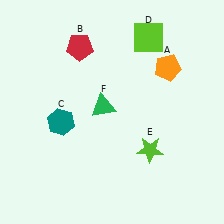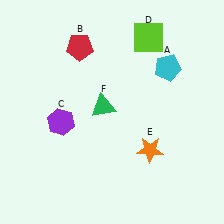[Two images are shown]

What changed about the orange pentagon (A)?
In Image 1, A is orange. In Image 2, it changed to cyan.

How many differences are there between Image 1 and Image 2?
There are 3 differences between the two images.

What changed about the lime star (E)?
In Image 1, E is lime. In Image 2, it changed to orange.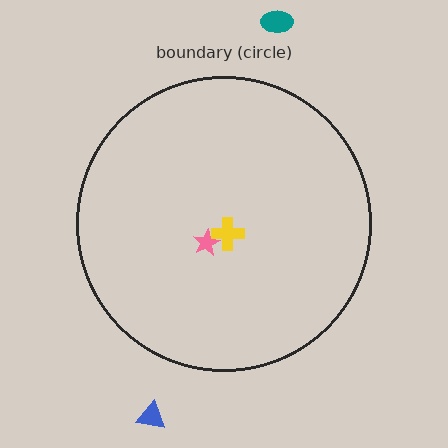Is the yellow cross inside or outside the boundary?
Inside.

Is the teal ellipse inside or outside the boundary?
Outside.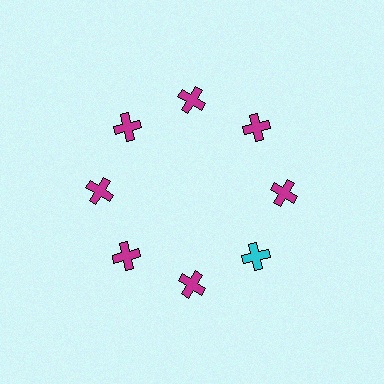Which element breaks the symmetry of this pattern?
The cyan cross at roughly the 4 o'clock position breaks the symmetry. All other shapes are magenta crosses.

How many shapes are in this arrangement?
There are 8 shapes arranged in a ring pattern.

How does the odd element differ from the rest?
It has a different color: cyan instead of magenta.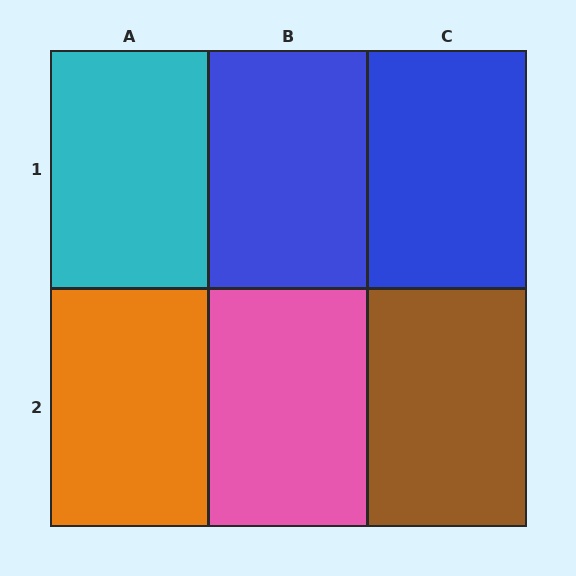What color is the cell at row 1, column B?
Blue.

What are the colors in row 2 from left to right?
Orange, pink, brown.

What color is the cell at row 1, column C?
Blue.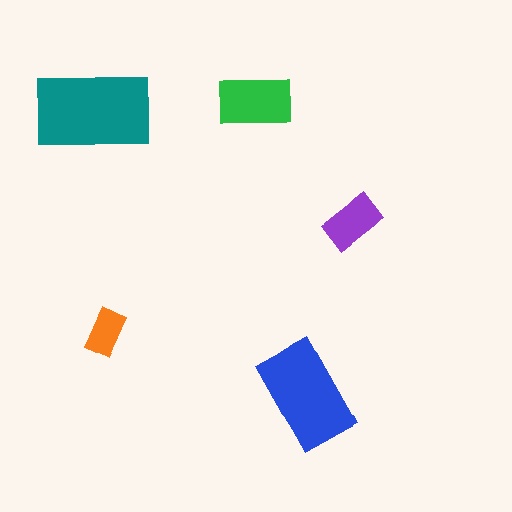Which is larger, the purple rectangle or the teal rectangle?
The teal one.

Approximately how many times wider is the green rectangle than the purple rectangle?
About 1.5 times wider.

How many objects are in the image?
There are 5 objects in the image.